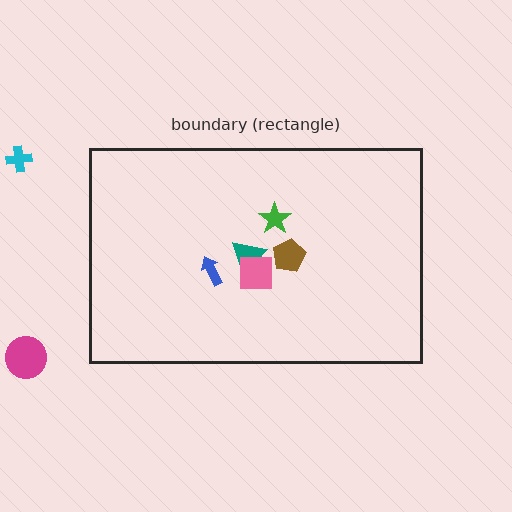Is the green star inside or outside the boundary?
Inside.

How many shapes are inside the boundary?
5 inside, 2 outside.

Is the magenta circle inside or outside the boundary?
Outside.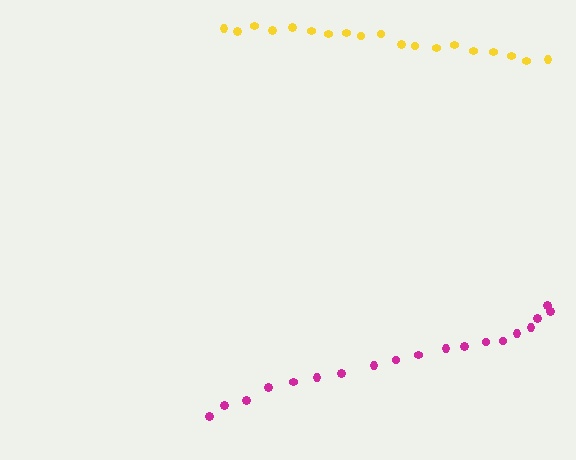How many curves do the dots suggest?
There are 2 distinct paths.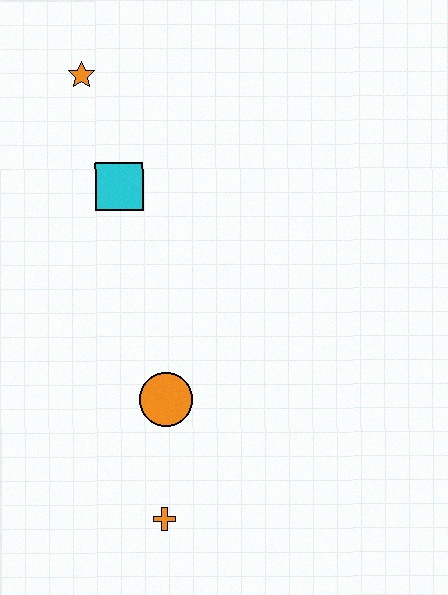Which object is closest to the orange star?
The cyan square is closest to the orange star.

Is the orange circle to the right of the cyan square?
Yes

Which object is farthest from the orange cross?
The orange star is farthest from the orange cross.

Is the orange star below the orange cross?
No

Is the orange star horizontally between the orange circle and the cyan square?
No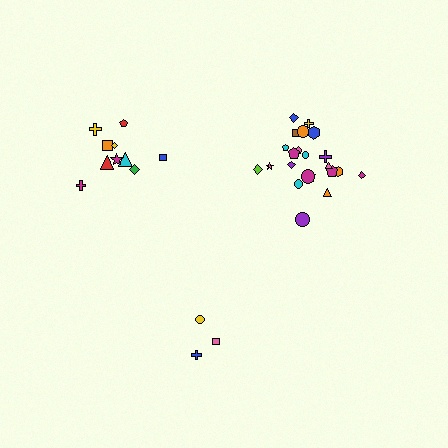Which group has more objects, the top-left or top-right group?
The top-right group.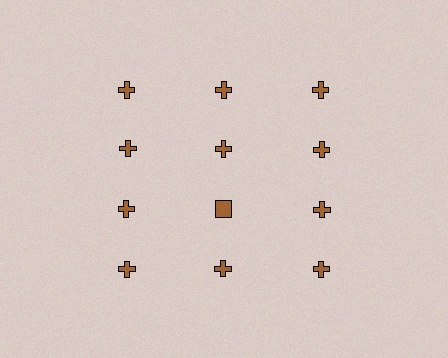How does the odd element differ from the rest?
It has a different shape: square instead of cross.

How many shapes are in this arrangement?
There are 12 shapes arranged in a grid pattern.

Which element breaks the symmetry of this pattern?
The brown square in the third row, second from left column breaks the symmetry. All other shapes are brown crosses.